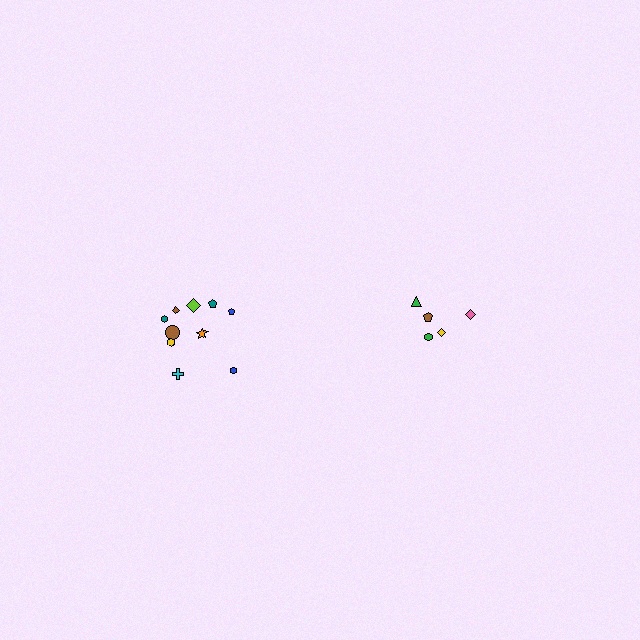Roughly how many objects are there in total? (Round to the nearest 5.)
Roughly 15 objects in total.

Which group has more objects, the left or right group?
The left group.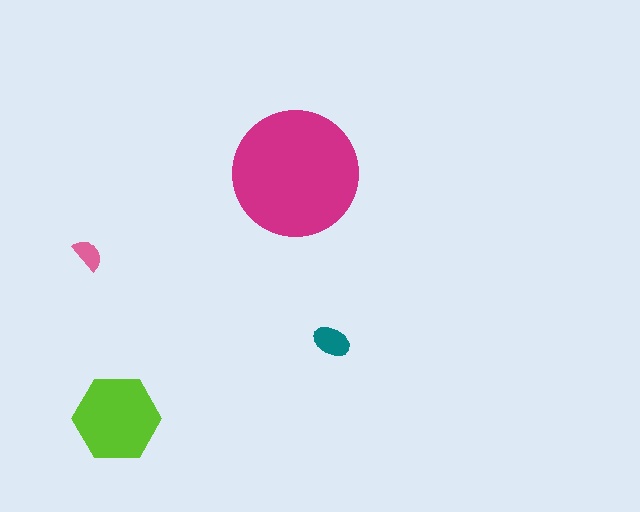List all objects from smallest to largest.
The pink semicircle, the teal ellipse, the lime hexagon, the magenta circle.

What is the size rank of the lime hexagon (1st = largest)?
2nd.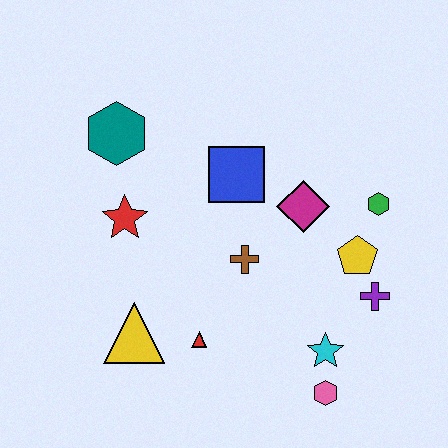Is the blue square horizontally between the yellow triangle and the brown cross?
Yes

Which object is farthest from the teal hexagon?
The pink hexagon is farthest from the teal hexagon.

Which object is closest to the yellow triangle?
The red triangle is closest to the yellow triangle.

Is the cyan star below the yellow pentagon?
Yes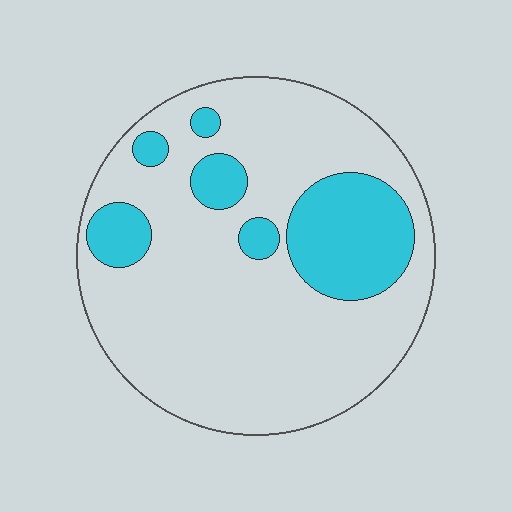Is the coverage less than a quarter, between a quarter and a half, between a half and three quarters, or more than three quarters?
Less than a quarter.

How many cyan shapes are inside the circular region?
6.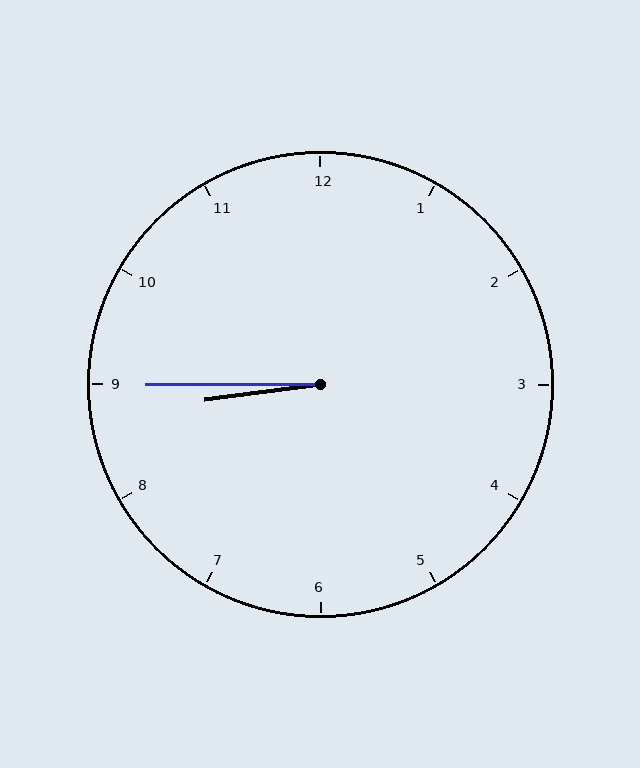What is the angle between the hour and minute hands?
Approximately 8 degrees.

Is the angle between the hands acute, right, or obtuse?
It is acute.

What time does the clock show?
8:45.